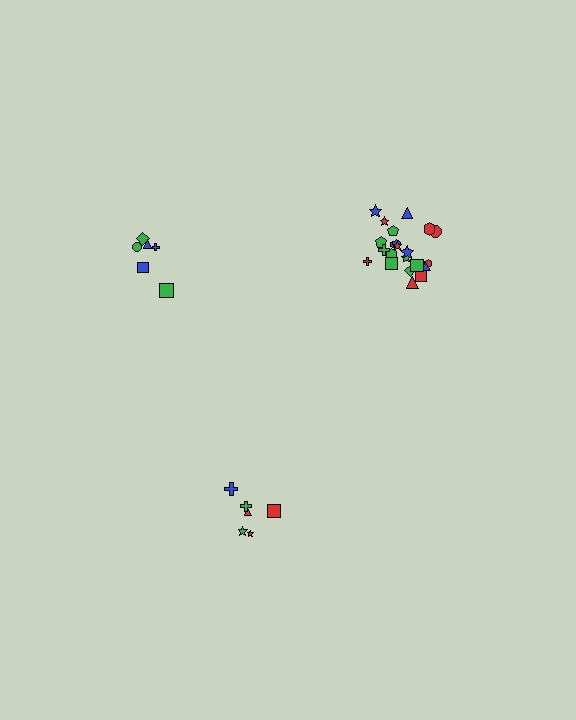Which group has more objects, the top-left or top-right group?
The top-right group.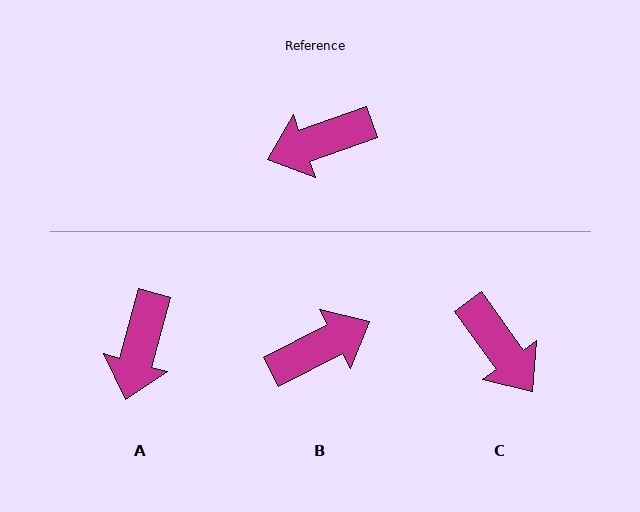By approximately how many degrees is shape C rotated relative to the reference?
Approximately 106 degrees counter-clockwise.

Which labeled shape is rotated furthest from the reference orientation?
B, about 172 degrees away.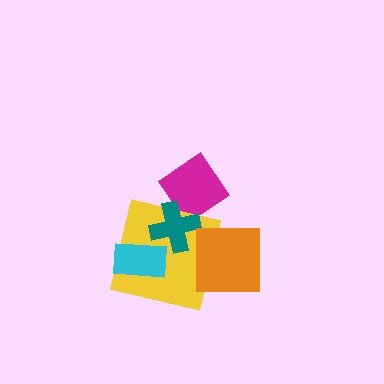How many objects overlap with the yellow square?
4 objects overlap with the yellow square.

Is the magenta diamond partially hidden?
Yes, it is partially covered by another shape.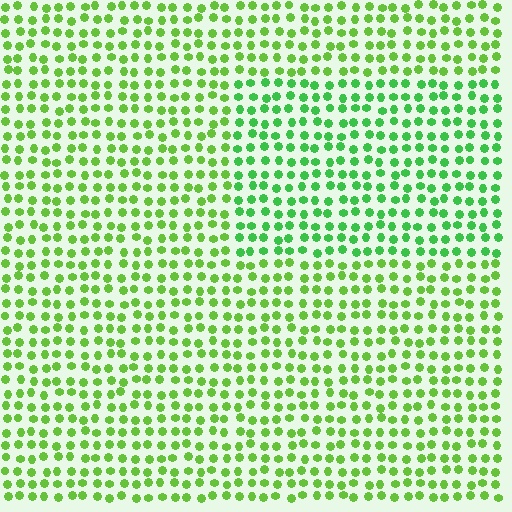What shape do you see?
I see a rectangle.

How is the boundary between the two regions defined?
The boundary is defined purely by a slight shift in hue (about 26 degrees). Spacing, size, and orientation are identical on both sides.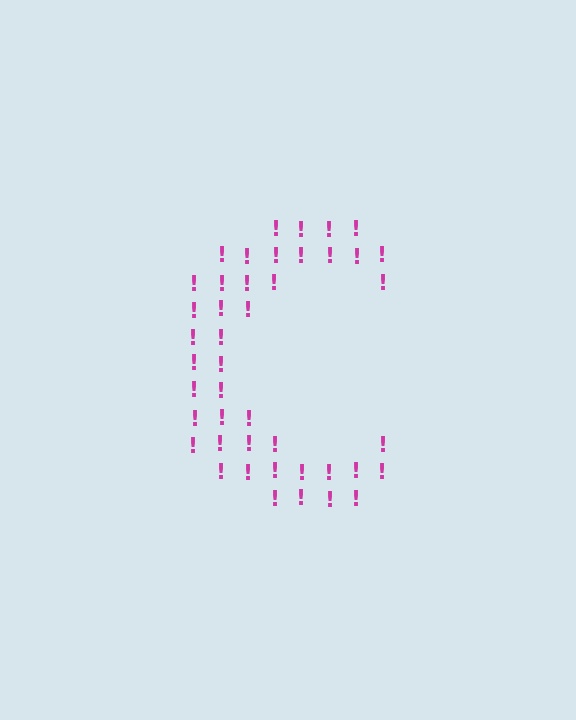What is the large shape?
The large shape is the letter C.